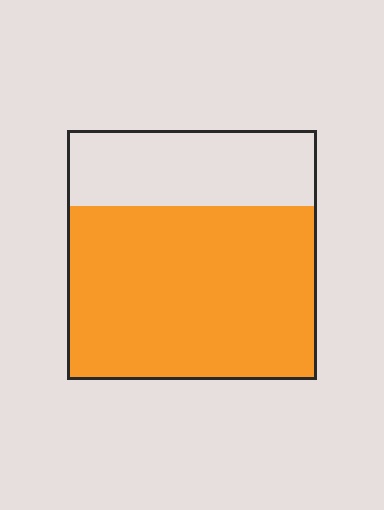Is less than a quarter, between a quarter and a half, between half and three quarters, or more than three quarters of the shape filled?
Between half and three quarters.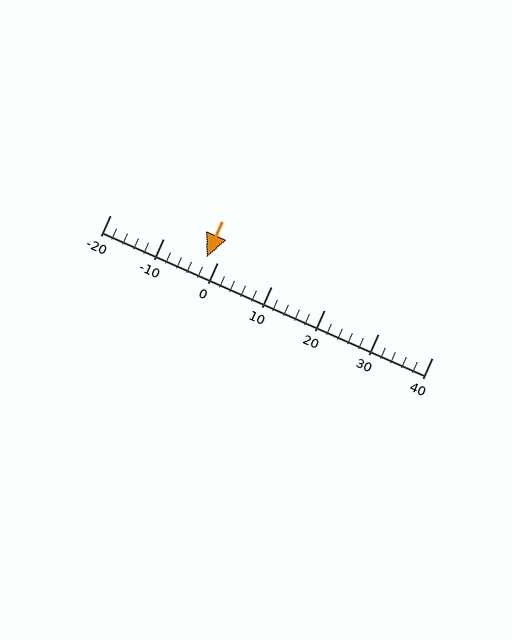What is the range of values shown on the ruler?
The ruler shows values from -20 to 40.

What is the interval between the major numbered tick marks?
The major tick marks are spaced 10 units apart.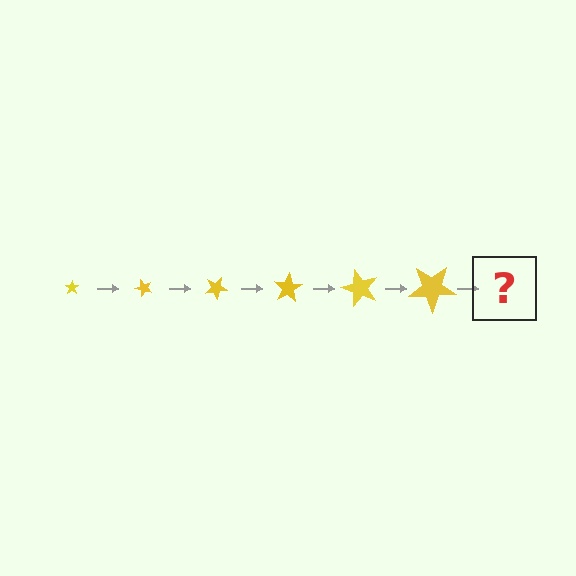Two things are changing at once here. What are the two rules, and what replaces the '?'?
The two rules are that the star grows larger each step and it rotates 50 degrees each step. The '?' should be a star, larger than the previous one and rotated 300 degrees from the start.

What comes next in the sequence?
The next element should be a star, larger than the previous one and rotated 300 degrees from the start.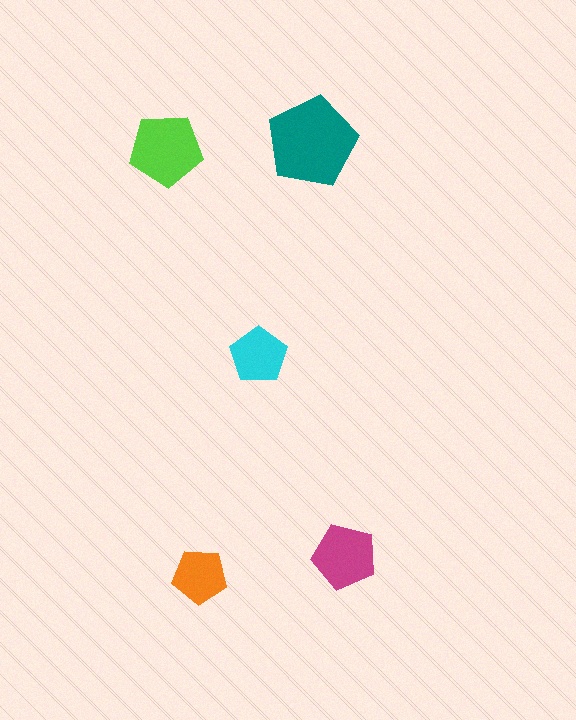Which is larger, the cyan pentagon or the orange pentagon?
The cyan one.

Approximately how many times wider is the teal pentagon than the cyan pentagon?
About 1.5 times wider.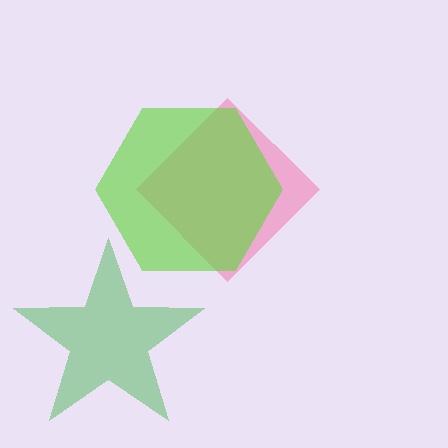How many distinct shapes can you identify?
There are 3 distinct shapes: a green star, a pink diamond, a lime hexagon.